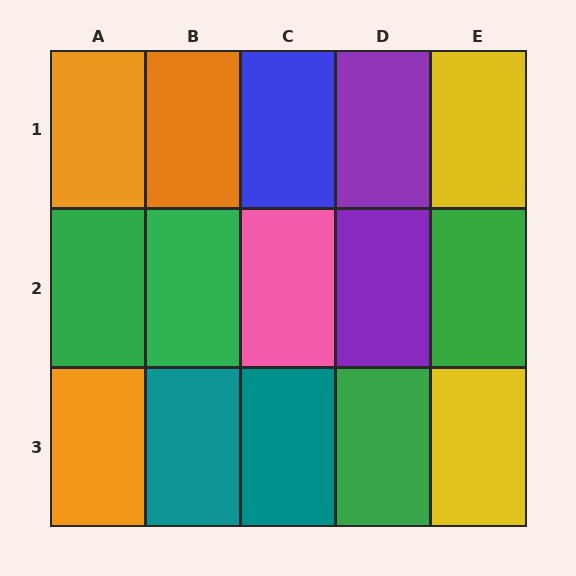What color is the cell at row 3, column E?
Yellow.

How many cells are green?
4 cells are green.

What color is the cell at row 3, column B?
Teal.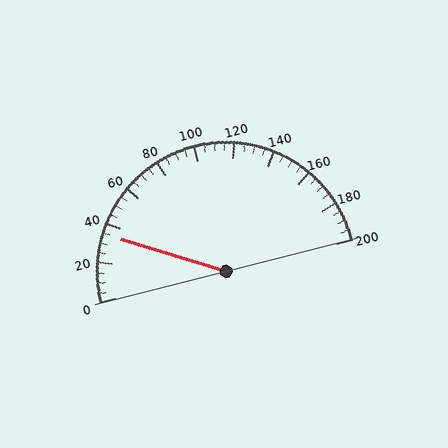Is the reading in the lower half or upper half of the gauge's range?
The reading is in the lower half of the range (0 to 200).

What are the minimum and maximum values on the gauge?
The gauge ranges from 0 to 200.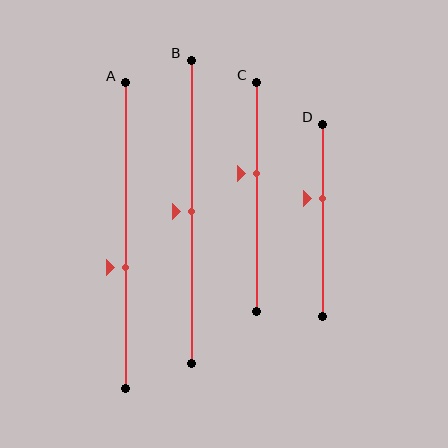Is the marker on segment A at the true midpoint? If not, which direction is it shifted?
No, the marker on segment A is shifted downward by about 11% of the segment length.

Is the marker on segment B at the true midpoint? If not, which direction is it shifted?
Yes, the marker on segment B is at the true midpoint.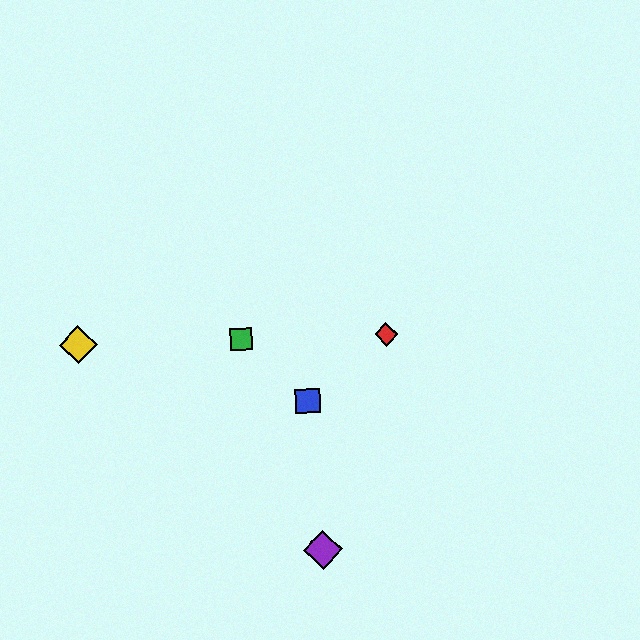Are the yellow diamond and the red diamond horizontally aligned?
Yes, both are at y≈345.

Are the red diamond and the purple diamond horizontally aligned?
No, the red diamond is at y≈334 and the purple diamond is at y≈550.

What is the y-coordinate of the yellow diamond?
The yellow diamond is at y≈345.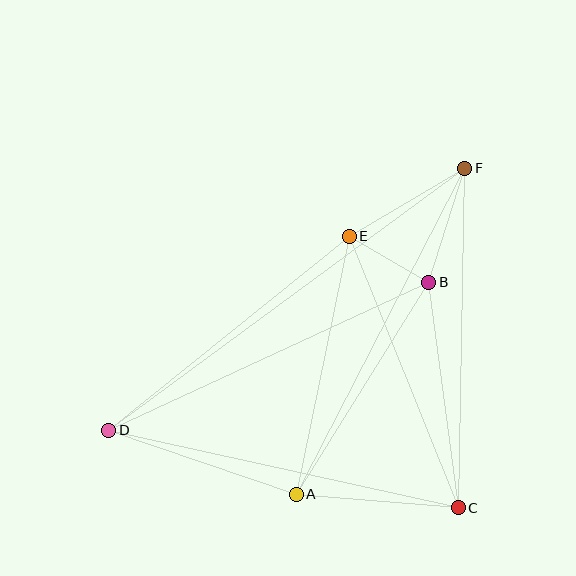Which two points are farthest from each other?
Points D and F are farthest from each other.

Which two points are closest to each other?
Points B and E are closest to each other.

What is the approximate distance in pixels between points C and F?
The distance between C and F is approximately 340 pixels.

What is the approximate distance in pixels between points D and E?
The distance between D and E is approximately 309 pixels.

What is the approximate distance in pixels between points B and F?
The distance between B and F is approximately 120 pixels.